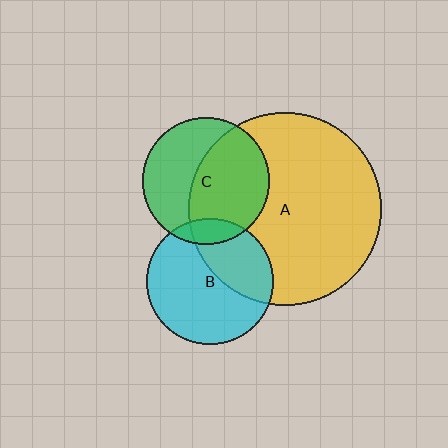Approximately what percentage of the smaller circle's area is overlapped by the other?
Approximately 10%.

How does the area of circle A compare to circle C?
Approximately 2.3 times.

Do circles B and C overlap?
Yes.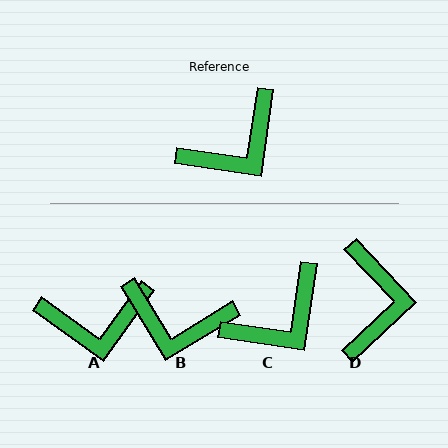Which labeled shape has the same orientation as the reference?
C.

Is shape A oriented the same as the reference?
No, it is off by about 27 degrees.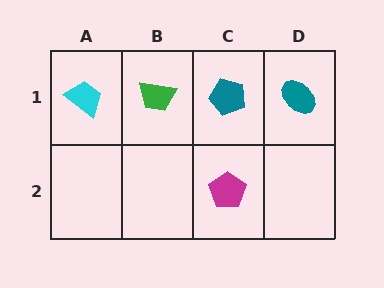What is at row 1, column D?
A teal ellipse.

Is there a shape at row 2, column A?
No, that cell is empty.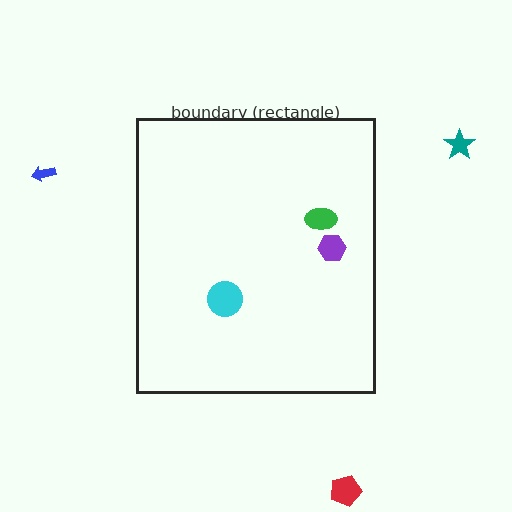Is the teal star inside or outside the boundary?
Outside.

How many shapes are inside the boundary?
3 inside, 3 outside.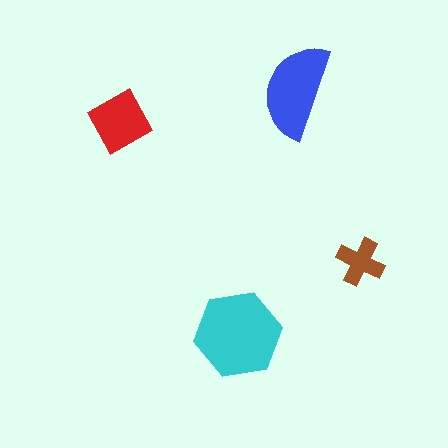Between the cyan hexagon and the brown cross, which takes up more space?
The cyan hexagon.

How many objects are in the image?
There are 4 objects in the image.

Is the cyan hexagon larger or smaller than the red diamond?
Larger.